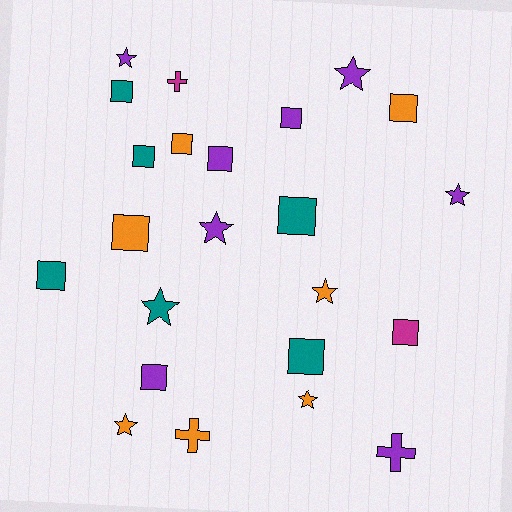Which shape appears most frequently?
Square, with 12 objects.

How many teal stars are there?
There is 1 teal star.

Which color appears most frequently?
Purple, with 8 objects.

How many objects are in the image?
There are 23 objects.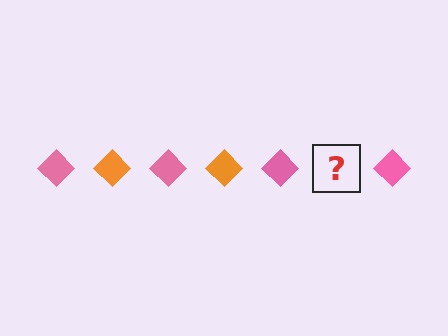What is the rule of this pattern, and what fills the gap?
The rule is that the pattern cycles through pink, orange diamonds. The gap should be filled with an orange diamond.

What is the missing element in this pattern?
The missing element is an orange diamond.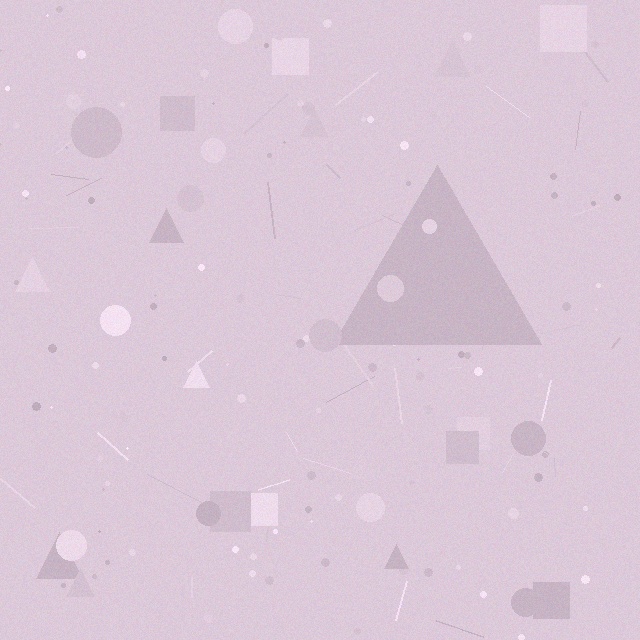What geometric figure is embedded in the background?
A triangle is embedded in the background.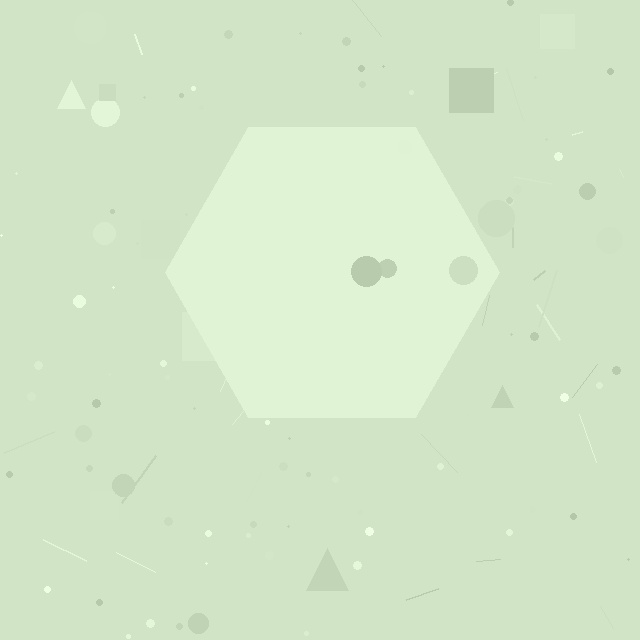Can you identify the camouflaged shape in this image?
The camouflaged shape is a hexagon.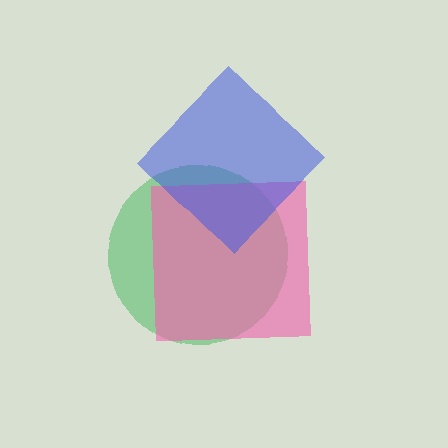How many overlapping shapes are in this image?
There are 3 overlapping shapes in the image.